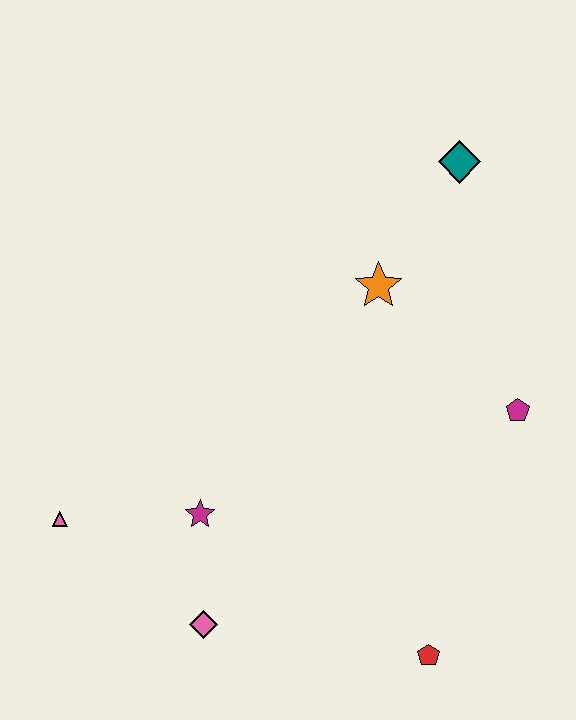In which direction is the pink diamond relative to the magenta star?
The pink diamond is below the magenta star.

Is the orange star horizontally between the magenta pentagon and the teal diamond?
No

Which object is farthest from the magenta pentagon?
The pink triangle is farthest from the magenta pentagon.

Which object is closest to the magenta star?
The pink diamond is closest to the magenta star.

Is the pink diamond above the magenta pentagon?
No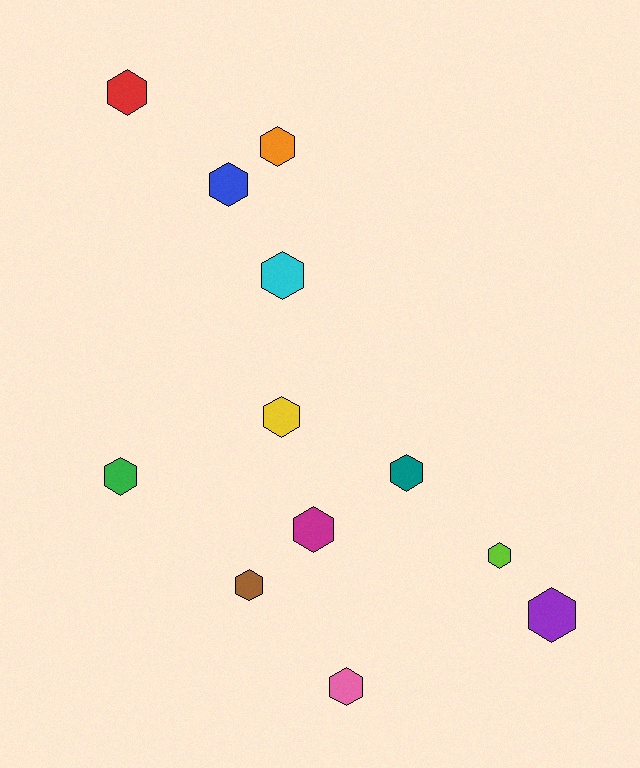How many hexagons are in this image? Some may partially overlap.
There are 12 hexagons.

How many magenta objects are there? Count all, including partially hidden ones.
There is 1 magenta object.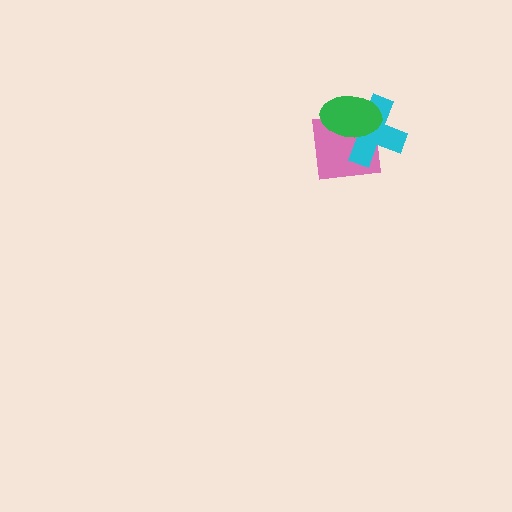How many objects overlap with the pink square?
2 objects overlap with the pink square.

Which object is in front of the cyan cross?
The green ellipse is in front of the cyan cross.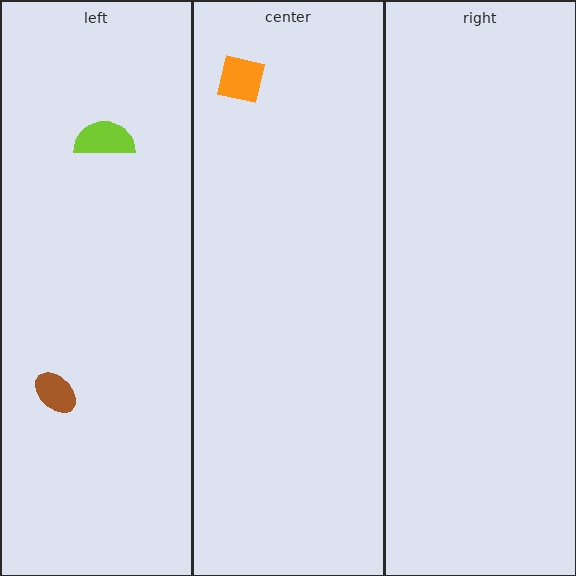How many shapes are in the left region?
2.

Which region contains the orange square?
The center region.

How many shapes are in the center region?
1.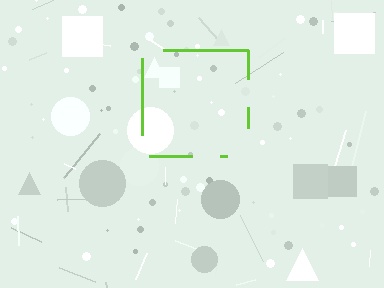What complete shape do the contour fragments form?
The contour fragments form a square.